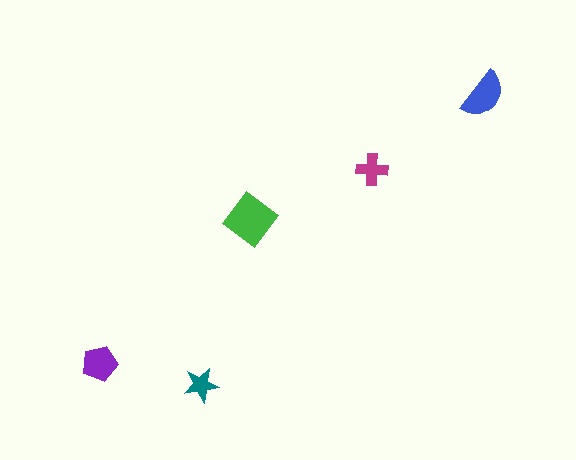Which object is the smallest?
The teal star.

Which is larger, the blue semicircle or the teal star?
The blue semicircle.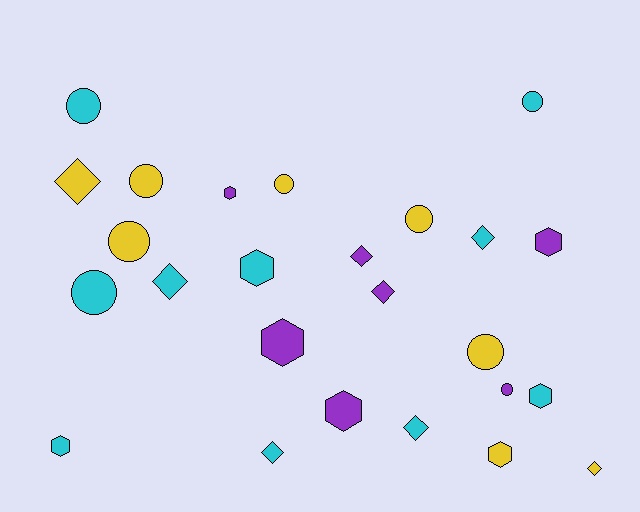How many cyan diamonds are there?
There are 4 cyan diamonds.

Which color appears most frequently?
Cyan, with 10 objects.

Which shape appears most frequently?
Circle, with 9 objects.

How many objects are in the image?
There are 25 objects.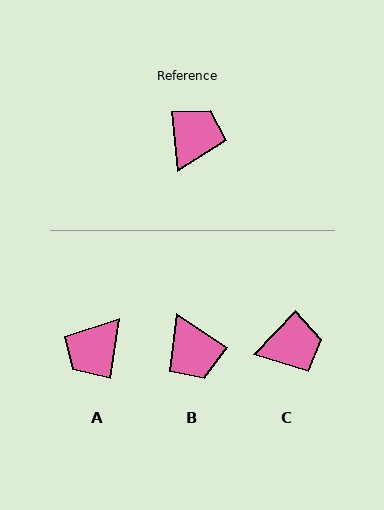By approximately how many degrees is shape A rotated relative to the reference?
Approximately 166 degrees counter-clockwise.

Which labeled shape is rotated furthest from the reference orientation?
A, about 166 degrees away.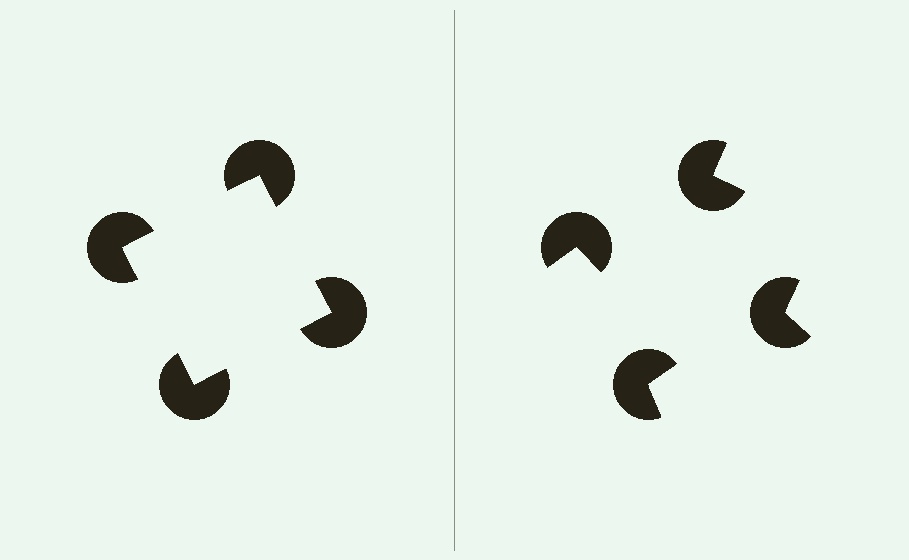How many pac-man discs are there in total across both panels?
8 — 4 on each side.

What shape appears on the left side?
An illusory square.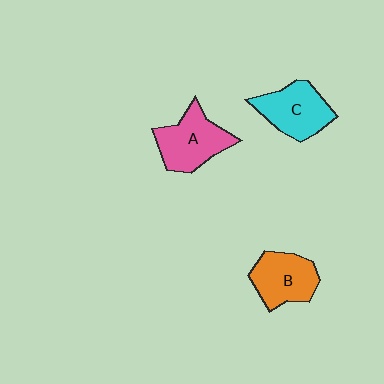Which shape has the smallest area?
Shape B (orange).